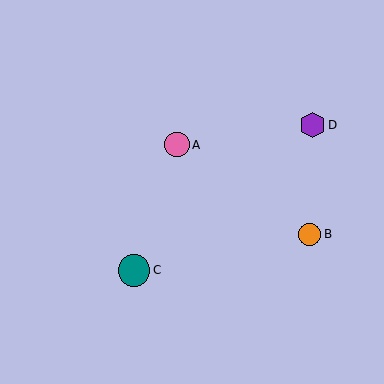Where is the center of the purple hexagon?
The center of the purple hexagon is at (312, 125).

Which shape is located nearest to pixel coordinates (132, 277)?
The teal circle (labeled C) at (134, 270) is nearest to that location.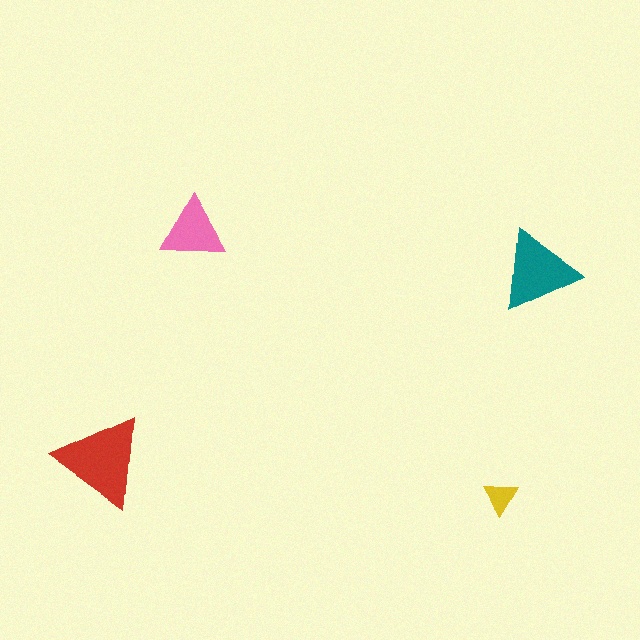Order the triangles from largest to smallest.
the red one, the teal one, the pink one, the yellow one.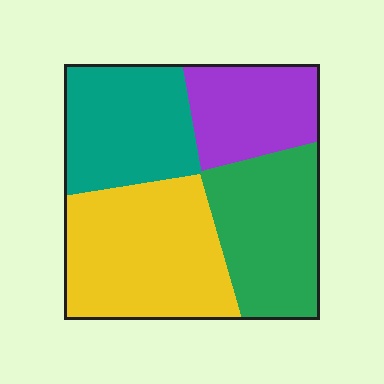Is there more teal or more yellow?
Yellow.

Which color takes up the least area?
Purple, at roughly 20%.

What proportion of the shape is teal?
Teal covers 24% of the shape.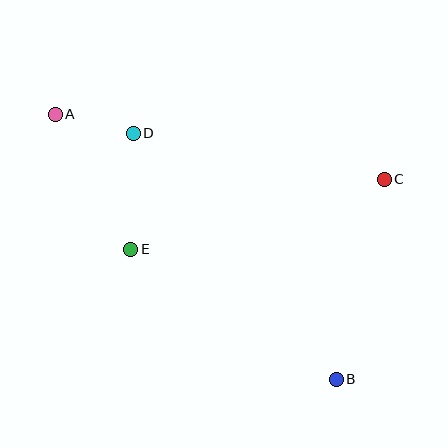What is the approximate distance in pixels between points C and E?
The distance between C and E is approximately 263 pixels.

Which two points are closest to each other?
Points A and D are closest to each other.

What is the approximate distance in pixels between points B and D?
The distance between B and D is approximately 319 pixels.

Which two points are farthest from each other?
Points A and B are farthest from each other.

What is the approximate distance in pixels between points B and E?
The distance between B and E is approximately 243 pixels.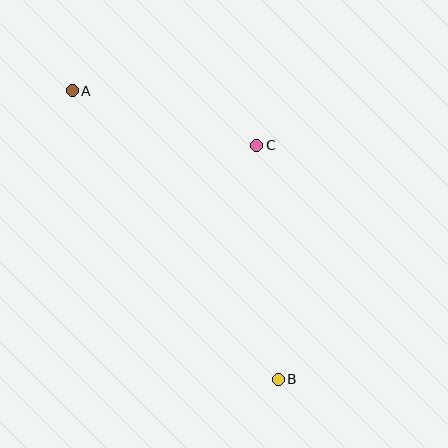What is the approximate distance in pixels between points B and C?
The distance between B and C is approximately 235 pixels.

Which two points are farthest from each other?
Points A and B are farthest from each other.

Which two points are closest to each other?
Points A and C are closest to each other.